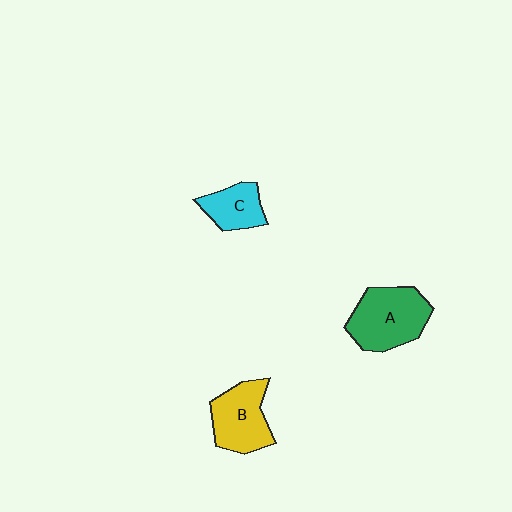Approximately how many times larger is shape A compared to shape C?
Approximately 1.8 times.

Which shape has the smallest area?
Shape C (cyan).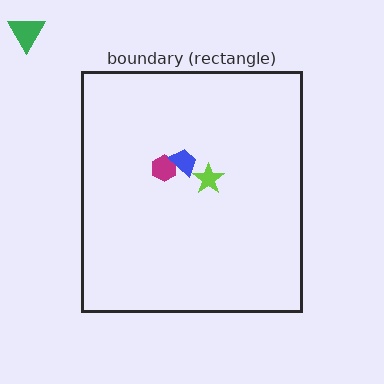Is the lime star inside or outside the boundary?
Inside.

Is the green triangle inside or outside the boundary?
Outside.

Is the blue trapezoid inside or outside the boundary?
Inside.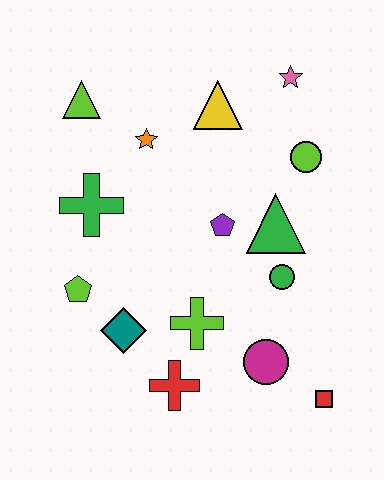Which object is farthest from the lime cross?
The pink star is farthest from the lime cross.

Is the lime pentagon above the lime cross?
Yes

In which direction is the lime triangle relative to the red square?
The lime triangle is above the red square.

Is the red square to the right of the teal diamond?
Yes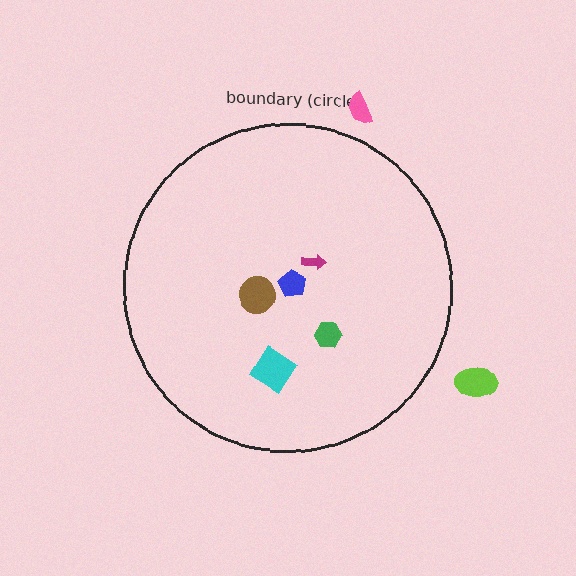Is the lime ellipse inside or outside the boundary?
Outside.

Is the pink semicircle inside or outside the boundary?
Outside.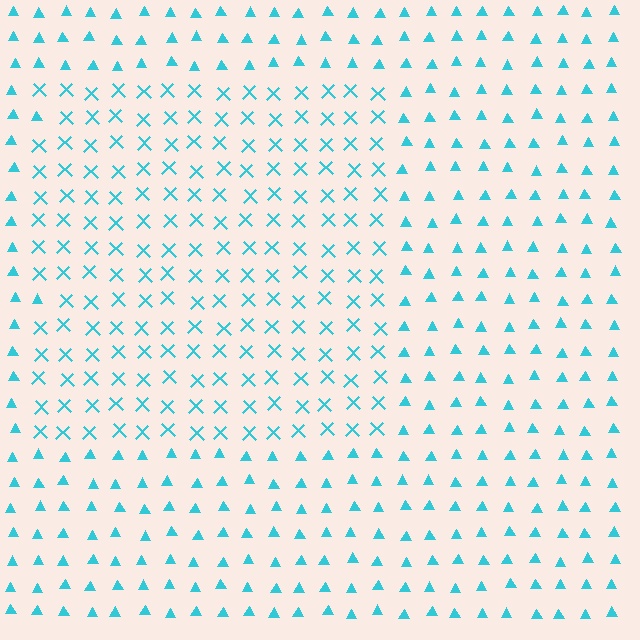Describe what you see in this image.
The image is filled with small cyan elements arranged in a uniform grid. A rectangle-shaped region contains X marks, while the surrounding area contains triangles. The boundary is defined purely by the change in element shape.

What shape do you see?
I see a rectangle.